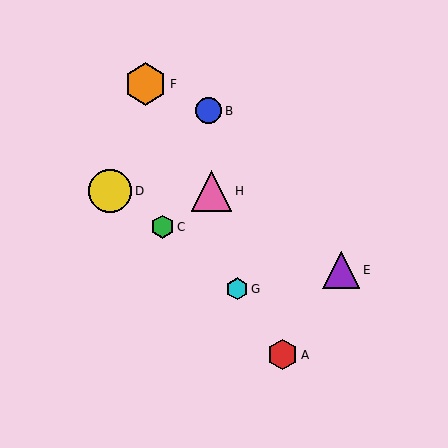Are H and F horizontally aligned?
No, H is at y≈191 and F is at y≈84.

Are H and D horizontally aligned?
Yes, both are at y≈191.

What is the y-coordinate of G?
Object G is at y≈289.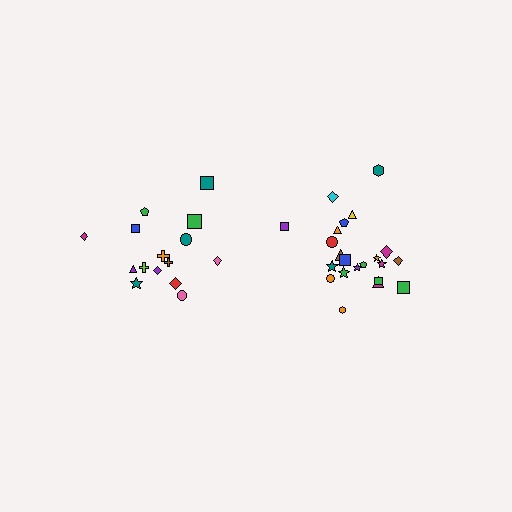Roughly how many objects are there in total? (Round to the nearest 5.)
Roughly 35 objects in total.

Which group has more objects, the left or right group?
The right group.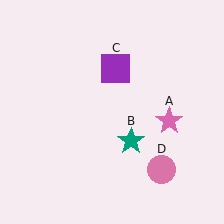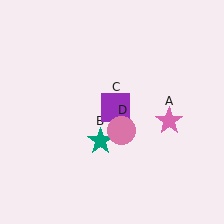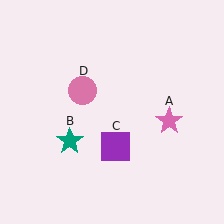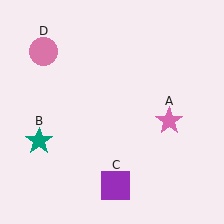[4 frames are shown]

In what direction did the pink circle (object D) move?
The pink circle (object D) moved up and to the left.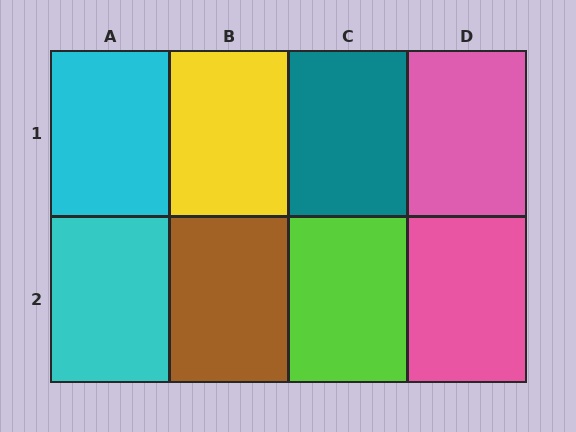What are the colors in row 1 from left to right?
Cyan, yellow, teal, pink.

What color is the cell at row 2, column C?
Lime.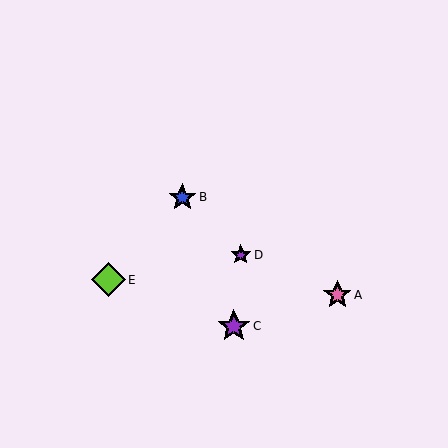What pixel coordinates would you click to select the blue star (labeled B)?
Click at (182, 197) to select the blue star B.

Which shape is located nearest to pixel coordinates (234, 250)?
The purple star (labeled D) at (241, 255) is nearest to that location.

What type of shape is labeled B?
Shape B is a blue star.